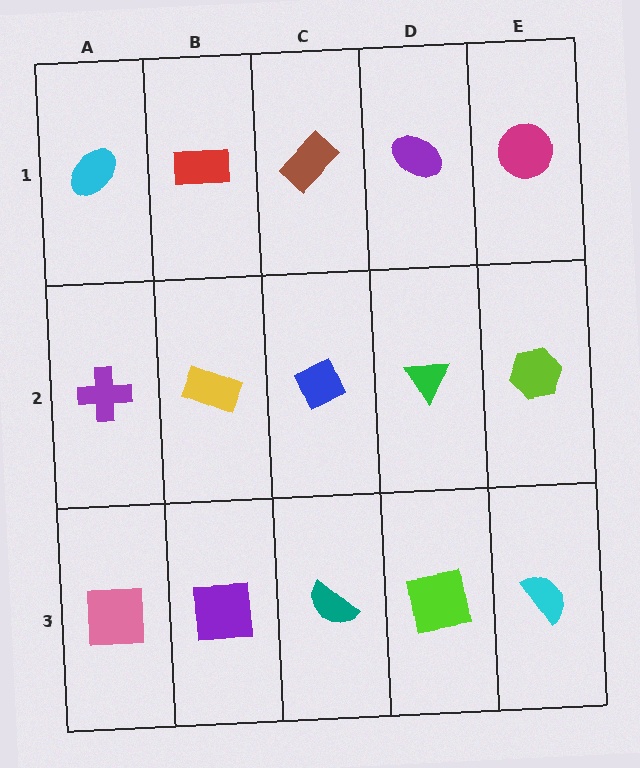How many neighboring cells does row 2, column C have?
4.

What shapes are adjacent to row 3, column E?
A lime hexagon (row 2, column E), a lime square (row 3, column D).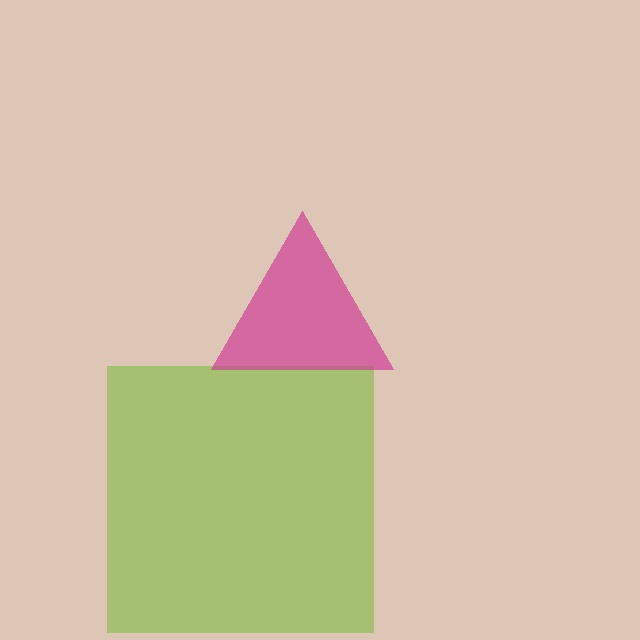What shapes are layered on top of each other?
The layered shapes are: a lime square, a magenta triangle.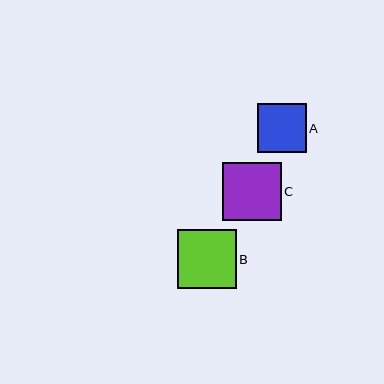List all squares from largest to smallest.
From largest to smallest: B, C, A.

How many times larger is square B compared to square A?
Square B is approximately 1.2 times the size of square A.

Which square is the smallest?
Square A is the smallest with a size of approximately 49 pixels.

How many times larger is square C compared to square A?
Square C is approximately 1.2 times the size of square A.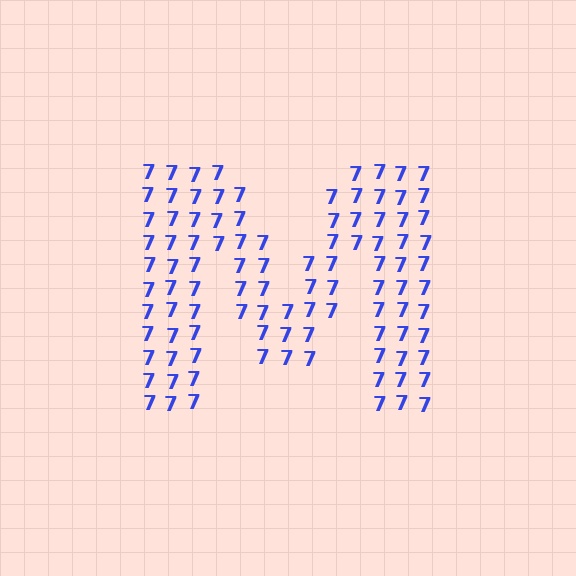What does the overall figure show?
The overall figure shows the letter M.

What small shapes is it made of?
It is made of small digit 7's.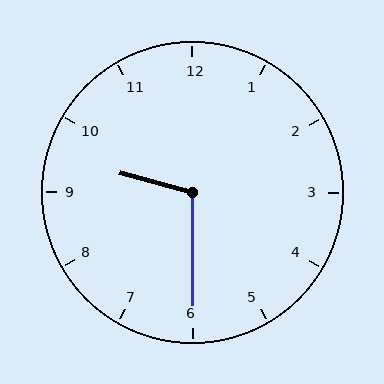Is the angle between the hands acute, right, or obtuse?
It is obtuse.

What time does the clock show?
9:30.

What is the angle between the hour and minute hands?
Approximately 105 degrees.